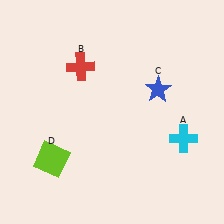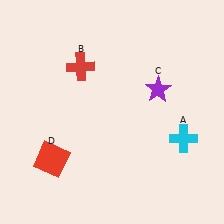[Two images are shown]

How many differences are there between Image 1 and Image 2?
There are 2 differences between the two images.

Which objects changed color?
C changed from blue to purple. D changed from lime to red.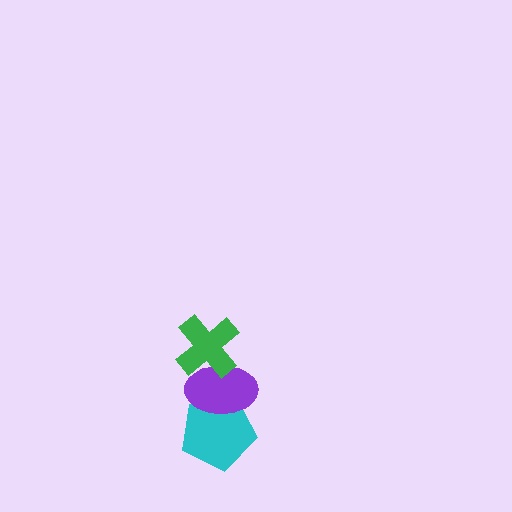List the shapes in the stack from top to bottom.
From top to bottom: the green cross, the purple ellipse, the cyan pentagon.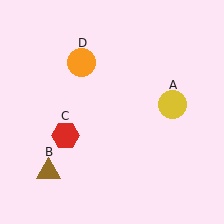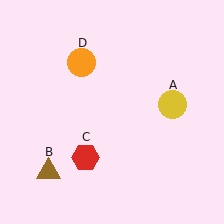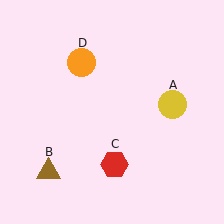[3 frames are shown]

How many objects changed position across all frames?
1 object changed position: red hexagon (object C).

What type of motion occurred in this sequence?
The red hexagon (object C) rotated counterclockwise around the center of the scene.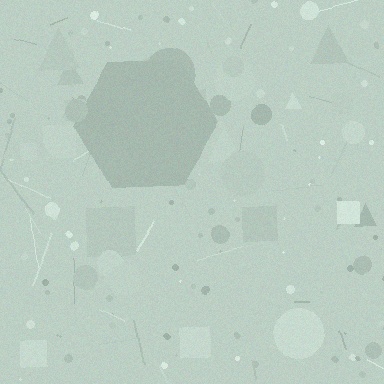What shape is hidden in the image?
A hexagon is hidden in the image.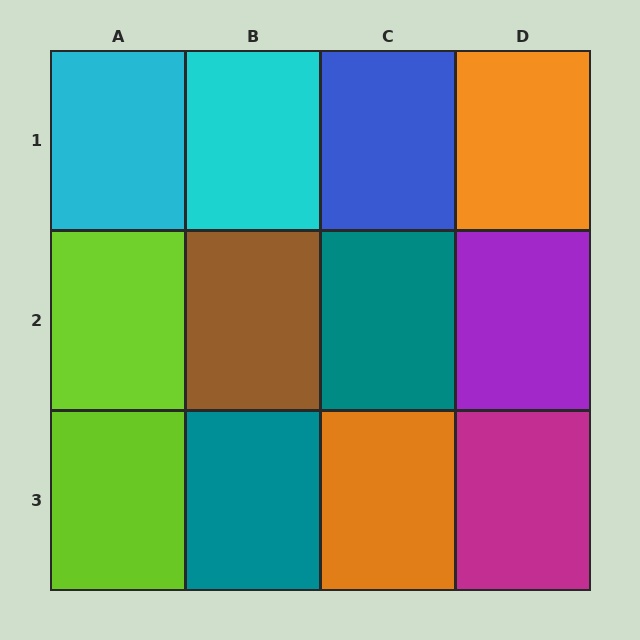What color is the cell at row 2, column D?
Purple.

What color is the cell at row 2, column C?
Teal.